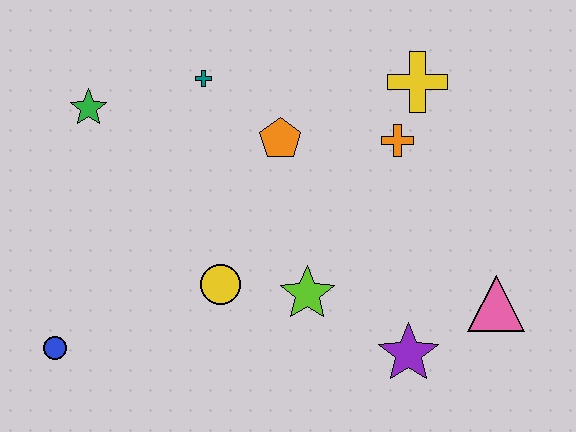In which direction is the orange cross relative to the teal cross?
The orange cross is to the right of the teal cross.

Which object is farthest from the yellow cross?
The blue circle is farthest from the yellow cross.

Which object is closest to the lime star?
The yellow circle is closest to the lime star.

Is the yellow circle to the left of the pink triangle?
Yes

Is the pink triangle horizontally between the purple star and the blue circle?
No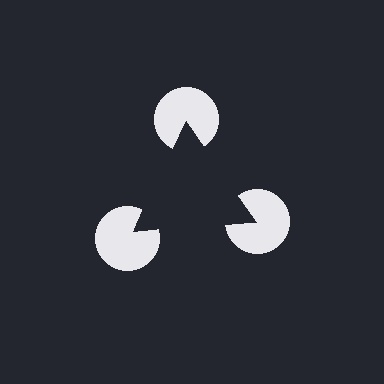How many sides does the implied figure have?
3 sides.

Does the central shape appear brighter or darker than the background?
It typically appears slightly darker than the background, even though no actual brightness change is drawn.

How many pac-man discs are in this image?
There are 3 — one at each vertex of the illusory triangle.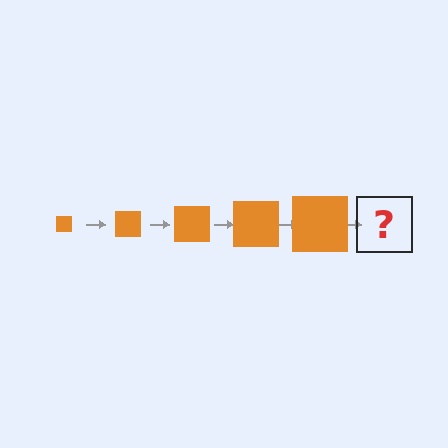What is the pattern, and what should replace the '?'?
The pattern is that the square gets progressively larger each step. The '?' should be an orange square, larger than the previous one.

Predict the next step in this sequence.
The next step is an orange square, larger than the previous one.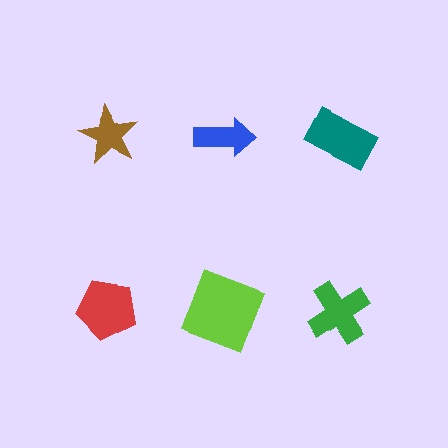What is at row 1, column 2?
A blue arrow.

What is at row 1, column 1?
A brown star.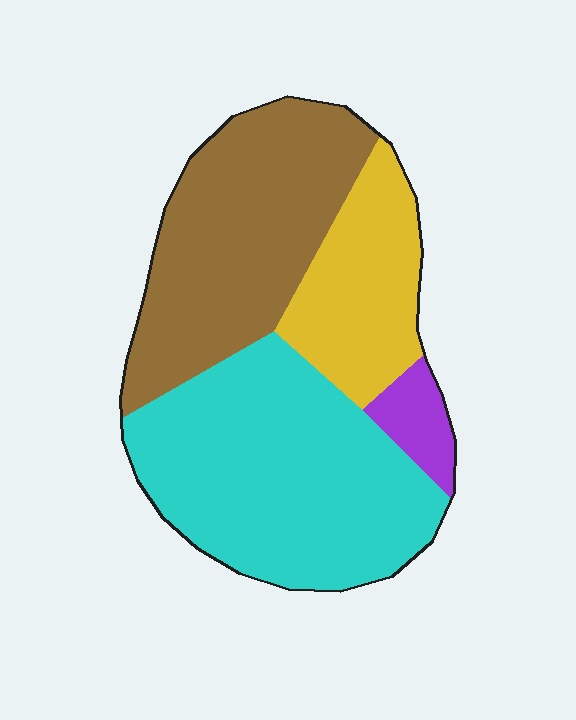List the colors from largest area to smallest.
From largest to smallest: cyan, brown, yellow, purple.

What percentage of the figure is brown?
Brown takes up between a third and a half of the figure.